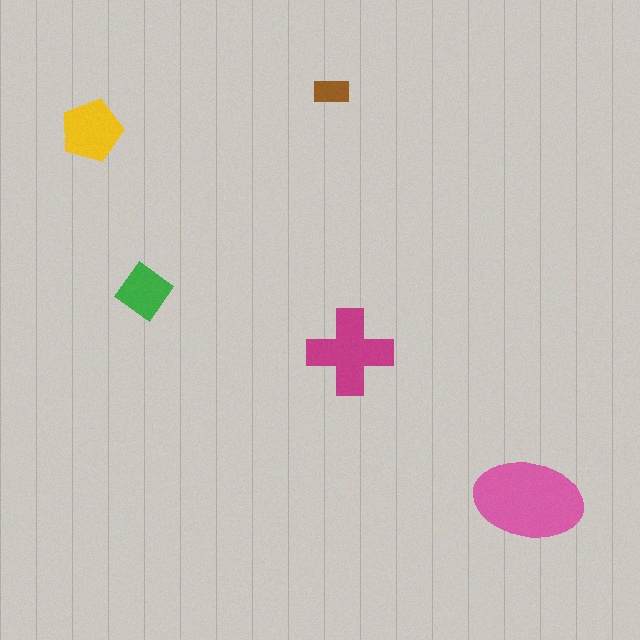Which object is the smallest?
The brown rectangle.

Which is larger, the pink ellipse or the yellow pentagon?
The pink ellipse.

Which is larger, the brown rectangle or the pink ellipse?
The pink ellipse.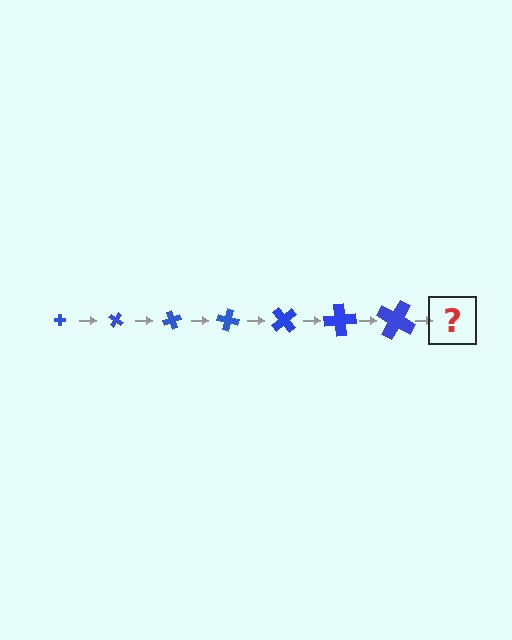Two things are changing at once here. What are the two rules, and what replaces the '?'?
The two rules are that the cross grows larger each step and it rotates 35 degrees each step. The '?' should be a cross, larger than the previous one and rotated 245 degrees from the start.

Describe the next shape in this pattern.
It should be a cross, larger than the previous one and rotated 245 degrees from the start.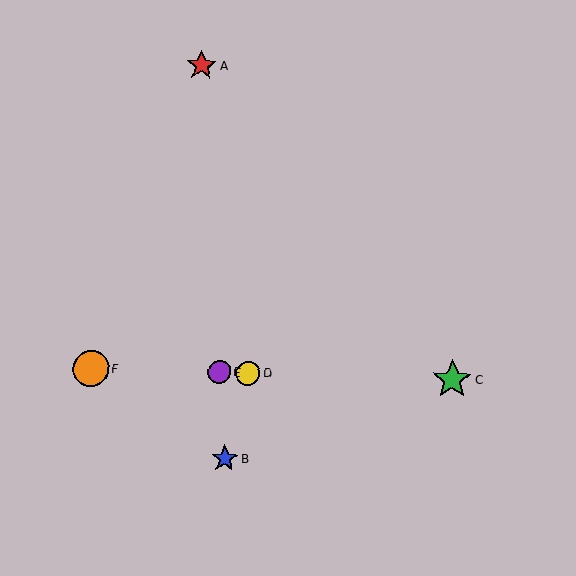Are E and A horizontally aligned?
No, E is at y≈372 and A is at y≈65.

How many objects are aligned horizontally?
4 objects (C, D, E, F) are aligned horizontally.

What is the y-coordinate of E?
Object E is at y≈372.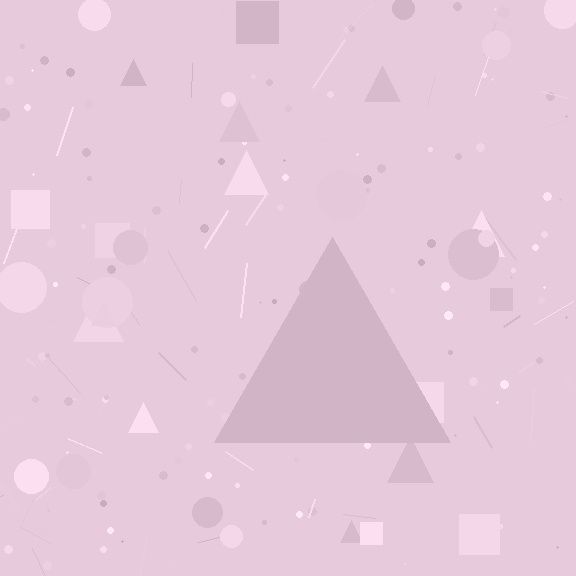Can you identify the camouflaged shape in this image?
The camouflaged shape is a triangle.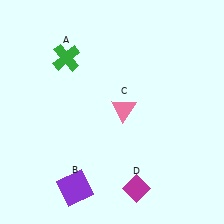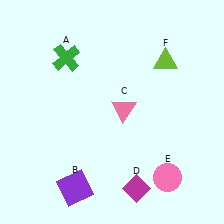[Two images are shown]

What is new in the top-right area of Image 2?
A lime triangle (F) was added in the top-right area of Image 2.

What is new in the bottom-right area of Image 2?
A pink circle (E) was added in the bottom-right area of Image 2.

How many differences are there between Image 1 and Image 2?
There are 2 differences between the two images.